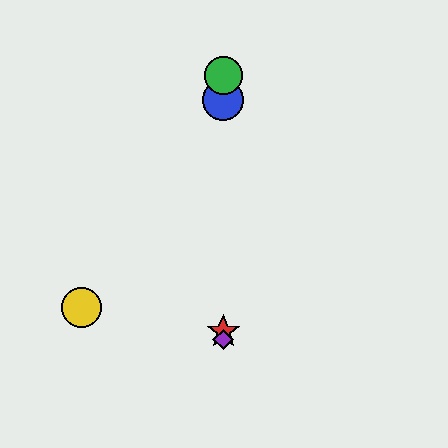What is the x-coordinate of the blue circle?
The blue circle is at x≈223.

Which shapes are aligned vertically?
The red star, the blue circle, the green circle, the purple diamond are aligned vertically.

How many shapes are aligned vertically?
4 shapes (the red star, the blue circle, the green circle, the purple diamond) are aligned vertically.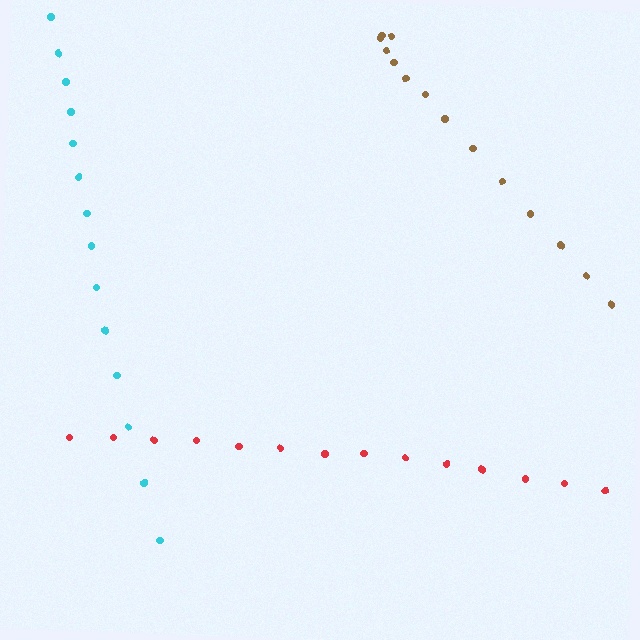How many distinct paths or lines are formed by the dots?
There are 3 distinct paths.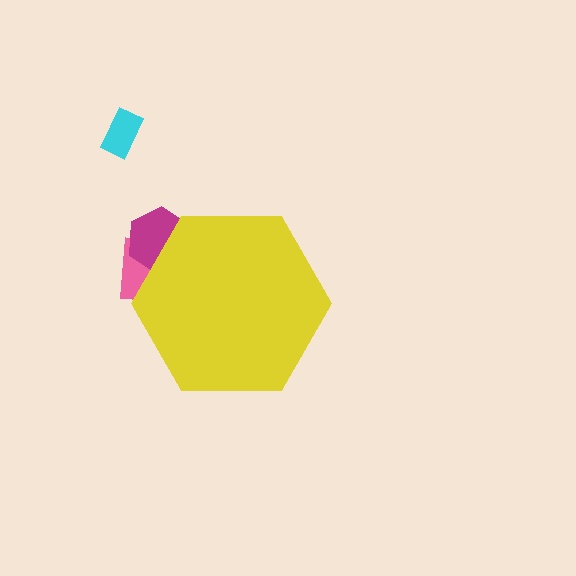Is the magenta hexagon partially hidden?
Yes, the magenta hexagon is partially hidden behind the yellow hexagon.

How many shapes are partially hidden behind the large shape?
2 shapes are partially hidden.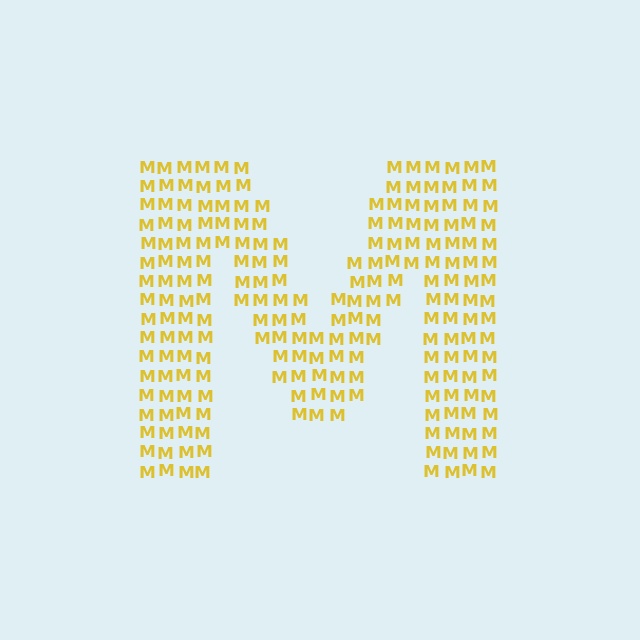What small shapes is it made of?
It is made of small letter M's.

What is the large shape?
The large shape is the letter M.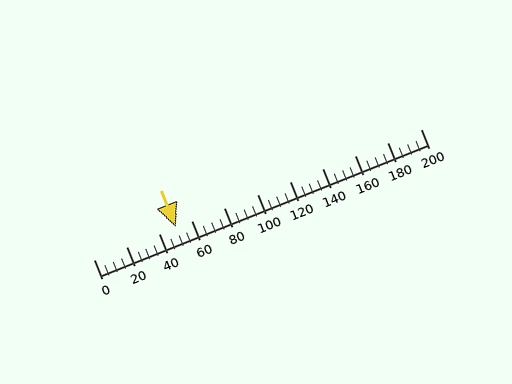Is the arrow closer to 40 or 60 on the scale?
The arrow is closer to 60.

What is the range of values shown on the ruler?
The ruler shows values from 0 to 200.